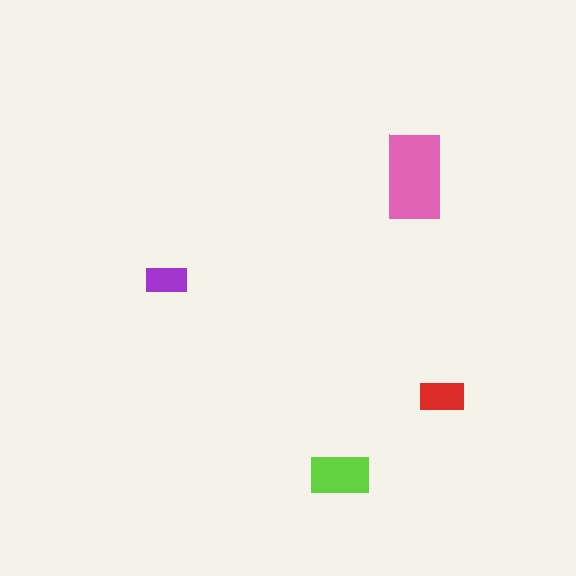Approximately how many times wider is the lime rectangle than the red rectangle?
About 1.5 times wider.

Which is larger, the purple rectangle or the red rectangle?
The red one.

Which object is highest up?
The pink rectangle is topmost.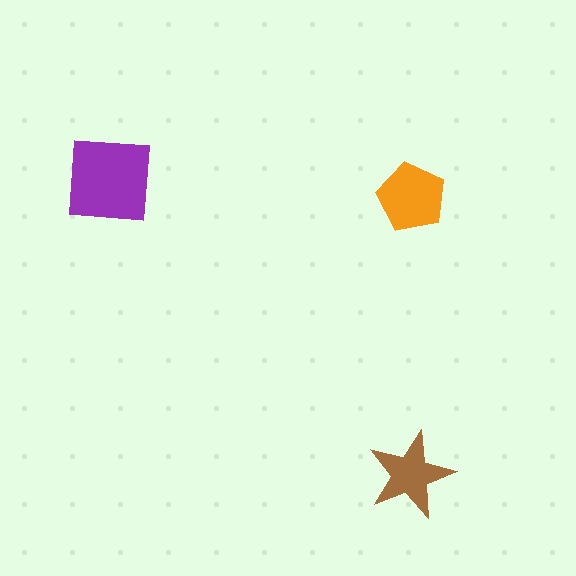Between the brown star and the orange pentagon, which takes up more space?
The orange pentagon.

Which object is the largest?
The purple square.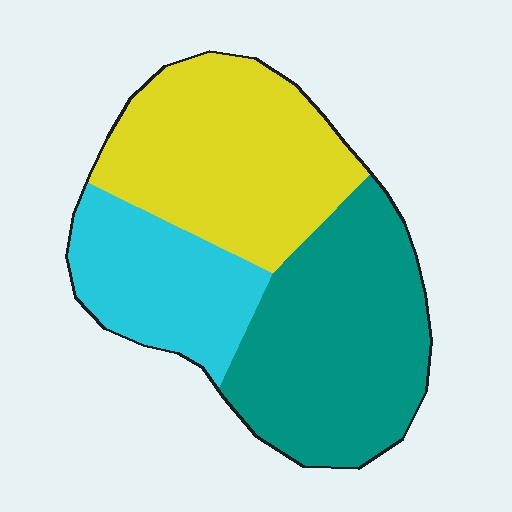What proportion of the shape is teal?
Teal takes up about two fifths (2/5) of the shape.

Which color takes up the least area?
Cyan, at roughly 25%.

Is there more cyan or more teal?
Teal.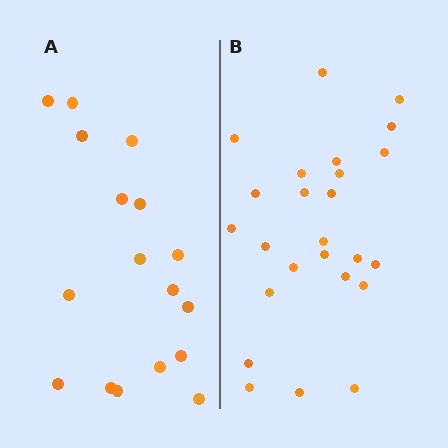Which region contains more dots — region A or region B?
Region B (the right region) has more dots.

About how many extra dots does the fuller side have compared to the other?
Region B has roughly 8 or so more dots than region A.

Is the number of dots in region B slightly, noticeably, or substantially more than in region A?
Region B has substantially more. The ratio is roughly 1.5 to 1.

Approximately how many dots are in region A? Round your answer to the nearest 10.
About 20 dots. (The exact count is 17, which rounds to 20.)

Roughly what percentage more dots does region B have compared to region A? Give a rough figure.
About 45% more.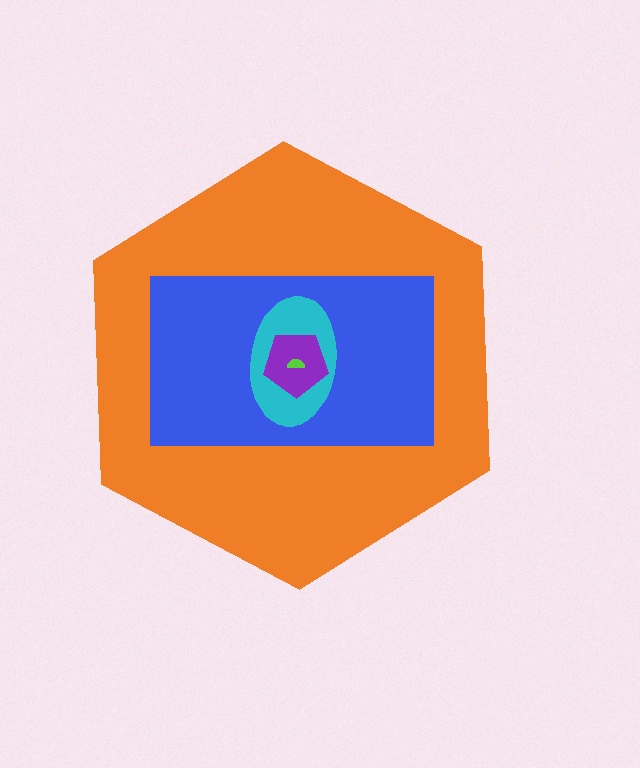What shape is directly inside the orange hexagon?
The blue rectangle.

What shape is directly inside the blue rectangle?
The cyan ellipse.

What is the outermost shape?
The orange hexagon.